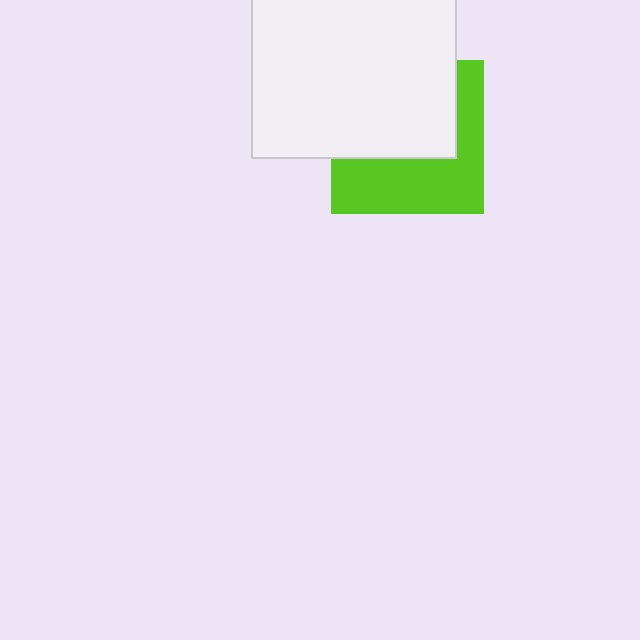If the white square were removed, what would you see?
You would see the complete lime square.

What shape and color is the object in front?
The object in front is a white square.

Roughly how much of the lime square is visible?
About half of it is visible (roughly 46%).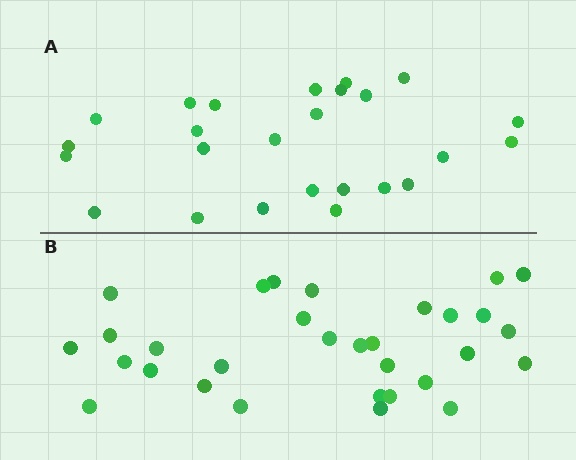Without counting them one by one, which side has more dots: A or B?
Region B (the bottom region) has more dots.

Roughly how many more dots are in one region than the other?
Region B has about 6 more dots than region A.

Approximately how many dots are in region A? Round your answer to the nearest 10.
About 20 dots. (The exact count is 25, which rounds to 20.)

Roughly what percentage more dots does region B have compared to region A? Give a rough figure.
About 25% more.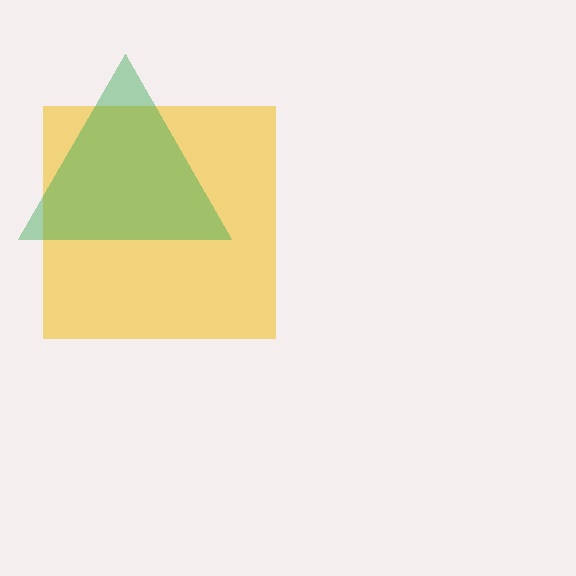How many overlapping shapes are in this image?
There are 2 overlapping shapes in the image.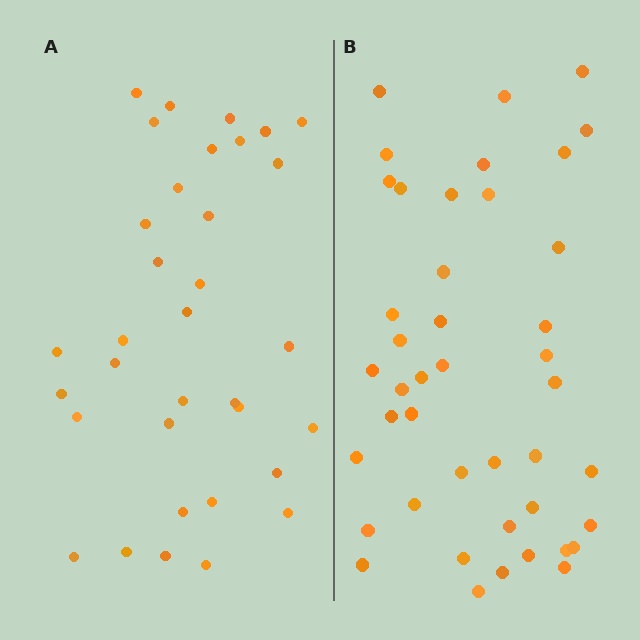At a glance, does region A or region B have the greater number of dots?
Region B (the right region) has more dots.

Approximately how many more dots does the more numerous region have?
Region B has roughly 8 or so more dots than region A.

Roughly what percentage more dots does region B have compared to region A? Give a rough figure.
About 25% more.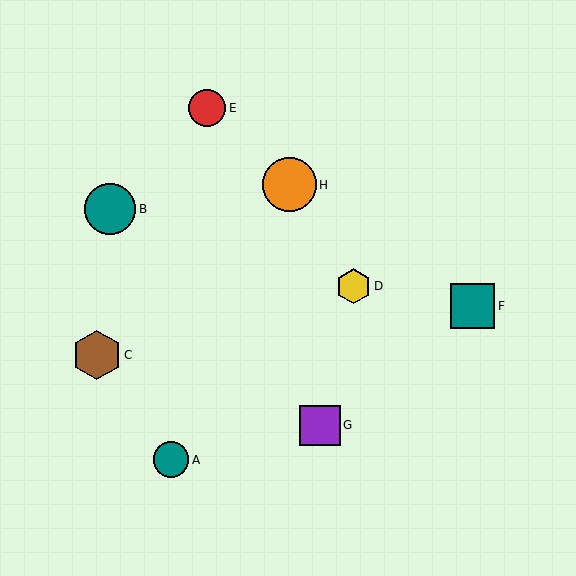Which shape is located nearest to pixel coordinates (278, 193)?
The orange circle (labeled H) at (289, 185) is nearest to that location.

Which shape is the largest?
The orange circle (labeled H) is the largest.